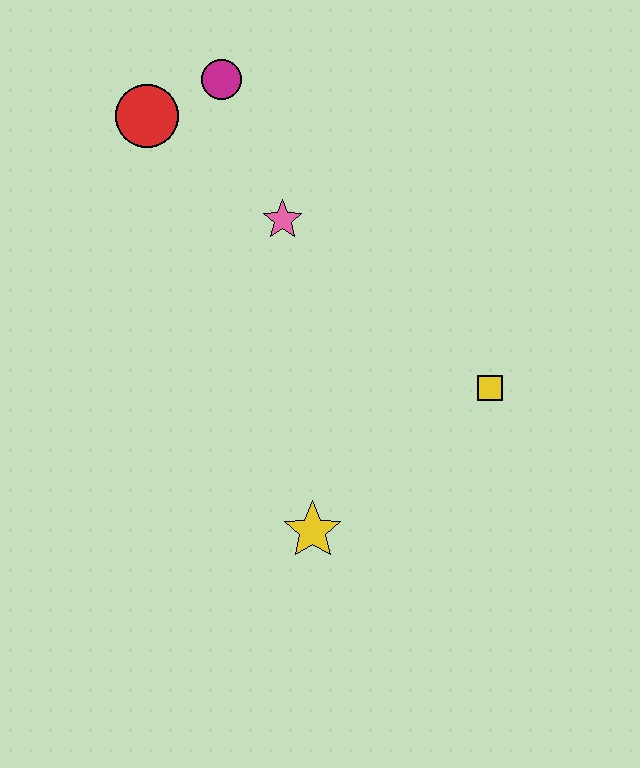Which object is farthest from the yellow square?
The red circle is farthest from the yellow square.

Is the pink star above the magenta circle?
No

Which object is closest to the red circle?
The magenta circle is closest to the red circle.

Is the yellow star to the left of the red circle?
No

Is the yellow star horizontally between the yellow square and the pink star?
Yes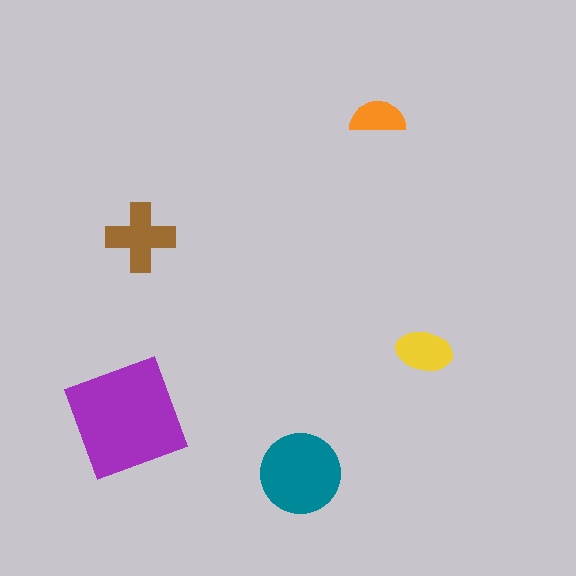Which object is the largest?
The purple square.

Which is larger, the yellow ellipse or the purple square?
The purple square.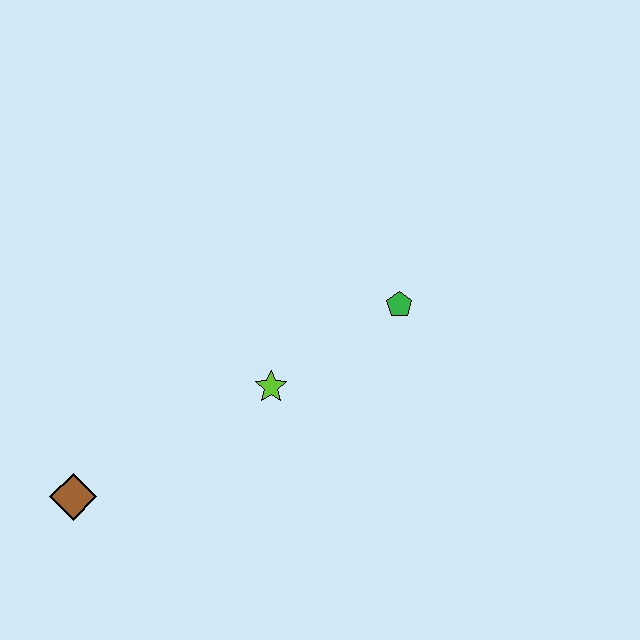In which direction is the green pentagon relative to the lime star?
The green pentagon is to the right of the lime star.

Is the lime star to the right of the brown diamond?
Yes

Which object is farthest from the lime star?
The brown diamond is farthest from the lime star.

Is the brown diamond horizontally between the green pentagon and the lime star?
No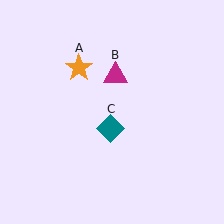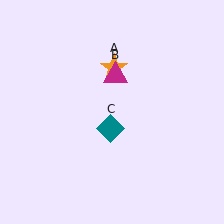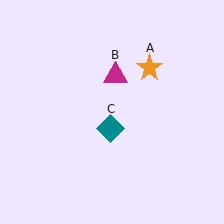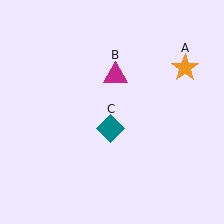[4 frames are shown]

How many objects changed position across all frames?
1 object changed position: orange star (object A).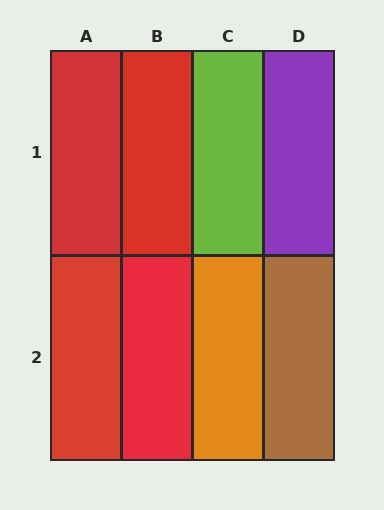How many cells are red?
4 cells are red.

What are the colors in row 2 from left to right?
Red, red, orange, brown.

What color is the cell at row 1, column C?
Lime.